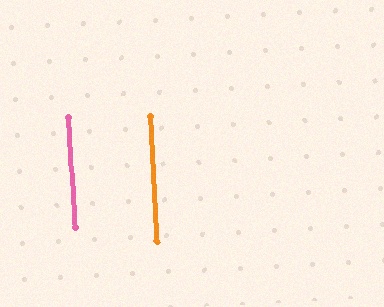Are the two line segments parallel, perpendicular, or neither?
Parallel — their directions differ by only 0.4°.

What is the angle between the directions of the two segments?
Approximately 0 degrees.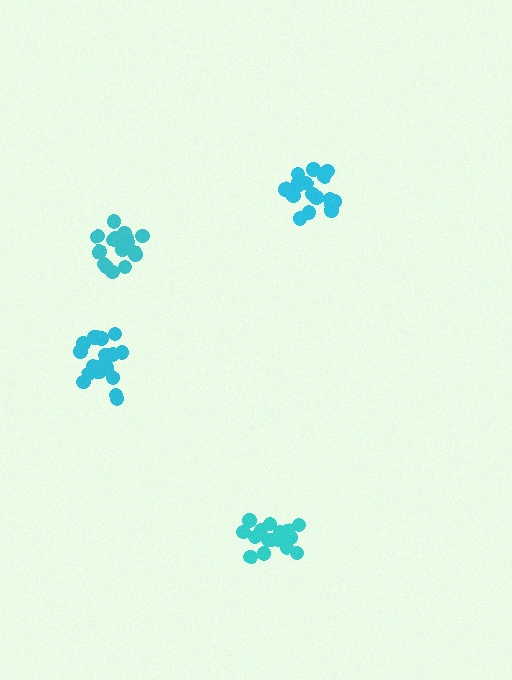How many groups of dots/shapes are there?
There are 4 groups.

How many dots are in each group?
Group 1: 19 dots, Group 2: 18 dots, Group 3: 18 dots, Group 4: 16 dots (71 total).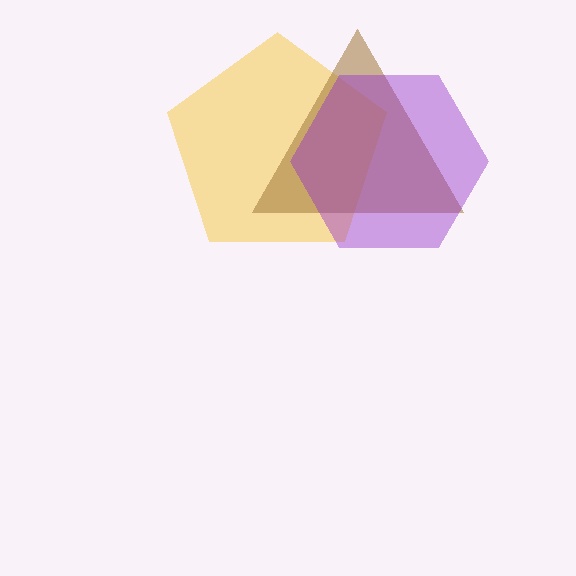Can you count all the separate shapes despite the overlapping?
Yes, there are 3 separate shapes.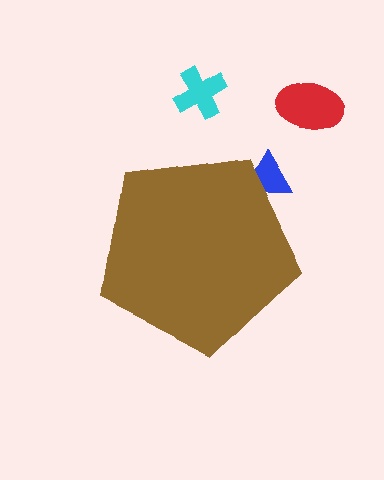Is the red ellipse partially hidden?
No, the red ellipse is fully visible.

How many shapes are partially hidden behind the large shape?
1 shape is partially hidden.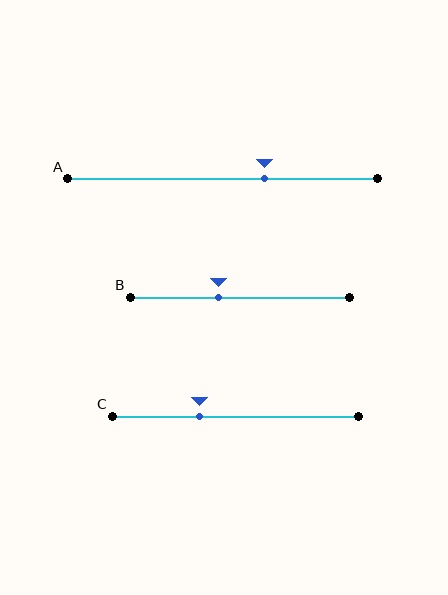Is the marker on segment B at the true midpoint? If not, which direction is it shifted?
No, the marker on segment B is shifted to the left by about 10% of the segment length.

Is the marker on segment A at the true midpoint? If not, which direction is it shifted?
No, the marker on segment A is shifted to the right by about 14% of the segment length.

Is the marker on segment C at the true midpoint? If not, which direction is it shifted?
No, the marker on segment C is shifted to the left by about 15% of the segment length.